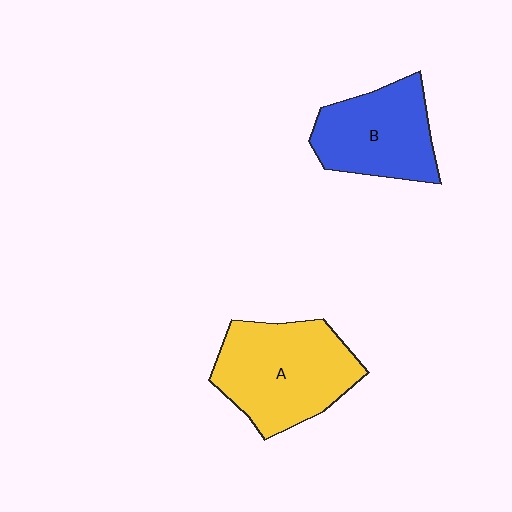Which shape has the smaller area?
Shape B (blue).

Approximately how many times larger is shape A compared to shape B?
Approximately 1.3 times.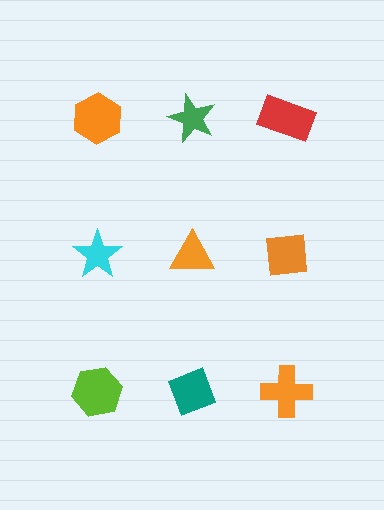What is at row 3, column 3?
An orange cross.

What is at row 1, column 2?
A green star.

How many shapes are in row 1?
3 shapes.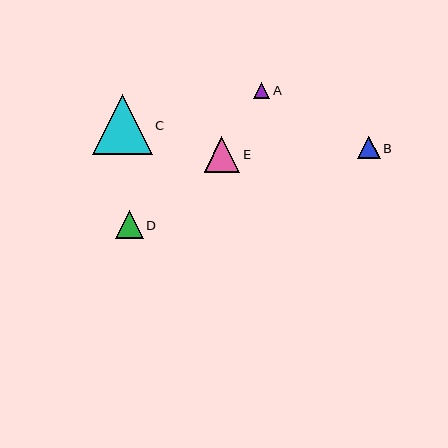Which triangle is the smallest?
Triangle A is the smallest with a size of approximately 17 pixels.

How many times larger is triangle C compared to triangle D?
Triangle C is approximately 2.2 times the size of triangle D.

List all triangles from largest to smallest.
From largest to smallest: C, E, D, B, A.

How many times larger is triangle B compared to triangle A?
Triangle B is approximately 1.4 times the size of triangle A.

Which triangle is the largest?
Triangle C is the largest with a size of approximately 60 pixels.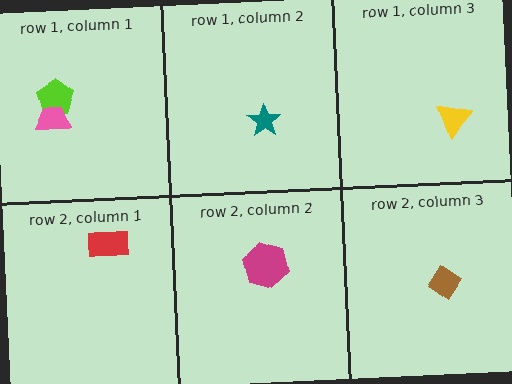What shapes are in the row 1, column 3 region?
The yellow triangle.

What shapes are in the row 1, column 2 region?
The teal star.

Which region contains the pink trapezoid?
The row 1, column 1 region.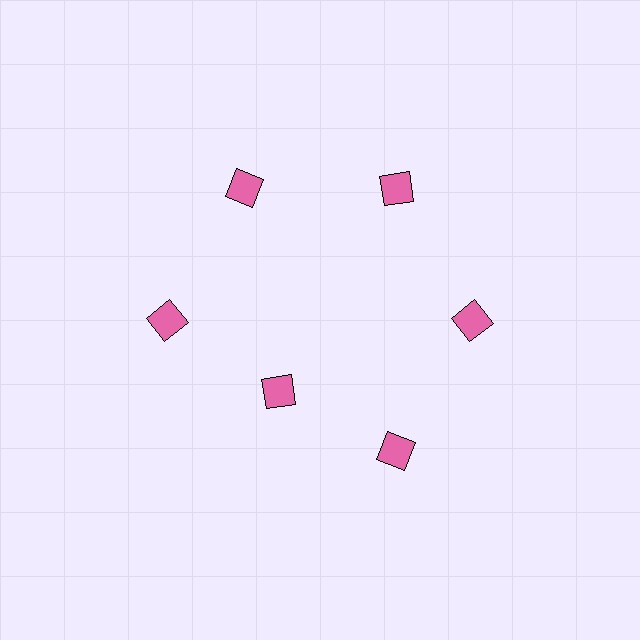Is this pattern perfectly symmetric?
No. The 6 pink diamonds are arranged in a ring, but one element near the 7 o'clock position is pulled inward toward the center, breaking the 6-fold rotational symmetry.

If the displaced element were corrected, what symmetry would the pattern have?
It would have 6-fold rotational symmetry — the pattern would map onto itself every 60 degrees.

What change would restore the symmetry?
The symmetry would be restored by moving it outward, back onto the ring so that all 6 diamonds sit at equal angles and equal distance from the center.